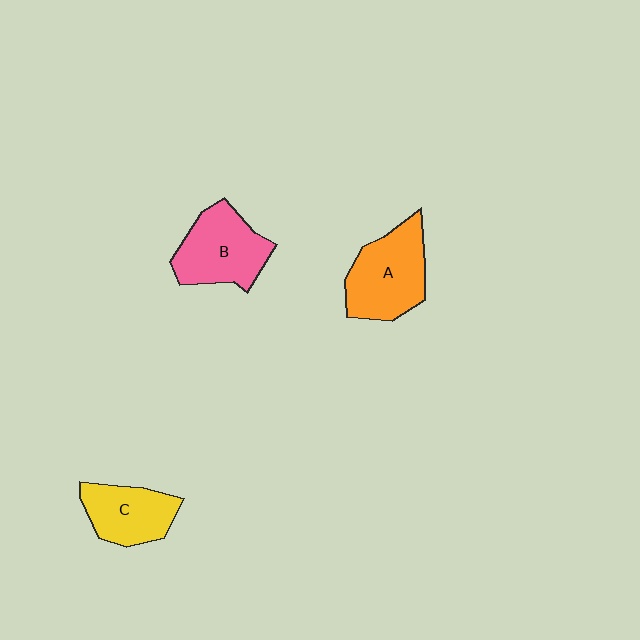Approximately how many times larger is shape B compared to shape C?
Approximately 1.3 times.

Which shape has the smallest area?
Shape C (yellow).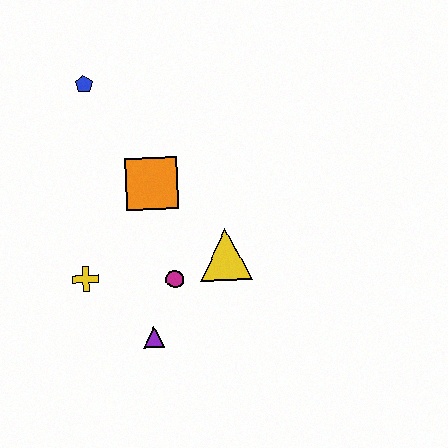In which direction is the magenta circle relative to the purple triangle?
The magenta circle is above the purple triangle.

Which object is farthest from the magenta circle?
The blue pentagon is farthest from the magenta circle.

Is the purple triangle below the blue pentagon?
Yes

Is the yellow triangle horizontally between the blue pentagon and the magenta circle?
No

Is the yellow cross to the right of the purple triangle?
No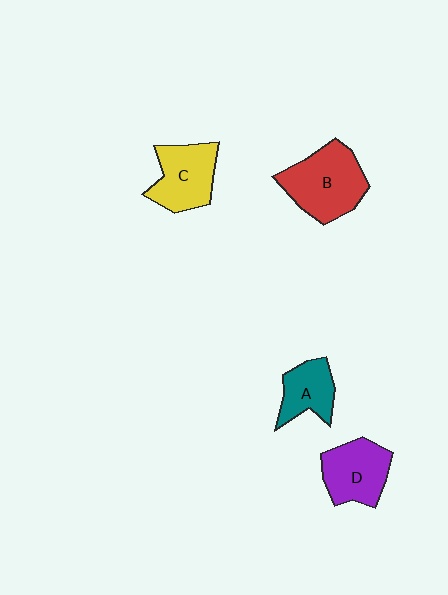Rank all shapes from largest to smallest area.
From largest to smallest: B (red), C (yellow), D (purple), A (teal).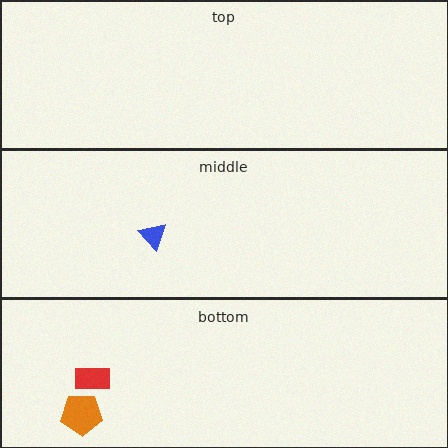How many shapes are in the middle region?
1.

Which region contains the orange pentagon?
The bottom region.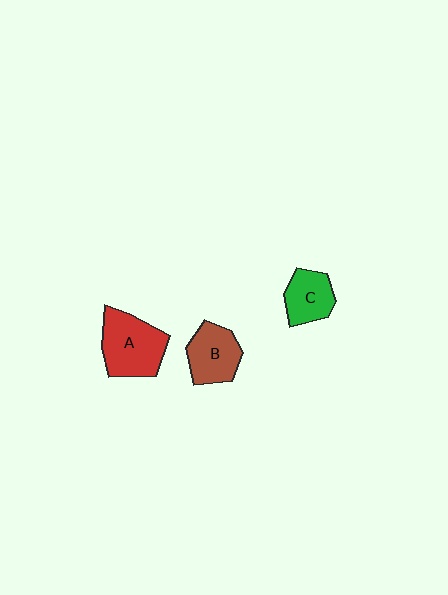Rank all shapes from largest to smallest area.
From largest to smallest: A (red), B (brown), C (green).